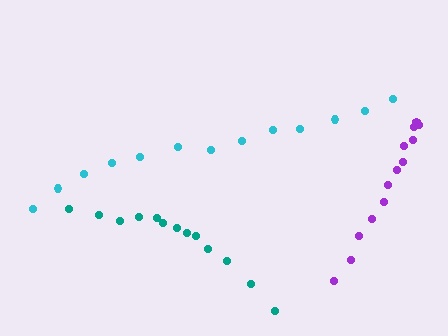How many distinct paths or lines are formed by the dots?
There are 3 distinct paths.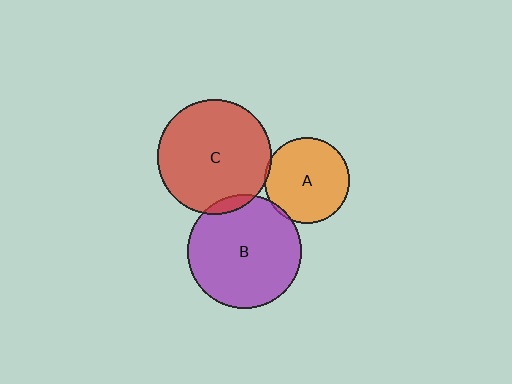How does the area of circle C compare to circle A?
Approximately 1.8 times.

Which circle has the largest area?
Circle C (red).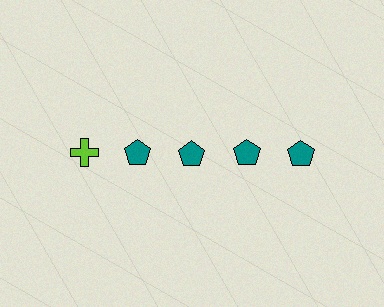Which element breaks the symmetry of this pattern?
The lime cross in the top row, leftmost column breaks the symmetry. All other shapes are teal pentagons.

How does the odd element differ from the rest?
It differs in both color (lime instead of teal) and shape (cross instead of pentagon).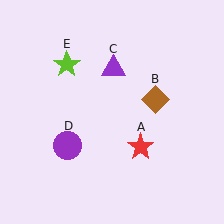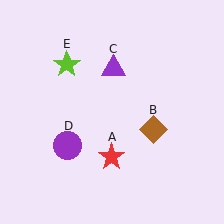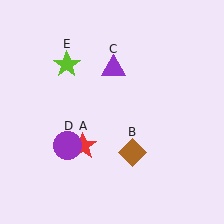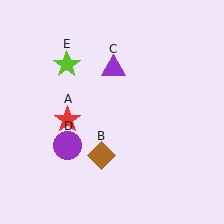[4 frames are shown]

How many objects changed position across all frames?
2 objects changed position: red star (object A), brown diamond (object B).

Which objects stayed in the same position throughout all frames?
Purple triangle (object C) and purple circle (object D) and lime star (object E) remained stationary.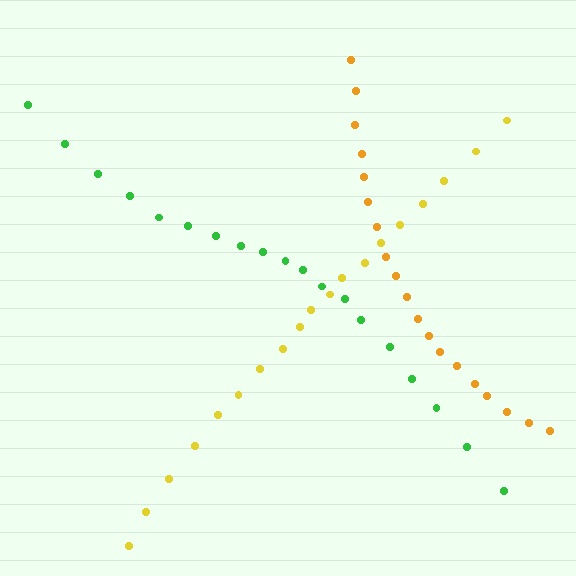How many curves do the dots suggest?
There are 3 distinct paths.